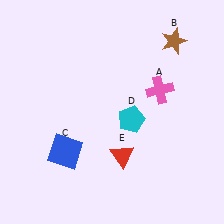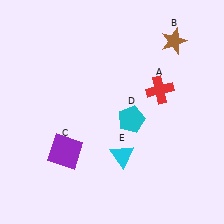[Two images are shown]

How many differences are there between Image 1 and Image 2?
There are 3 differences between the two images.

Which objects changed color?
A changed from pink to red. C changed from blue to purple. E changed from red to cyan.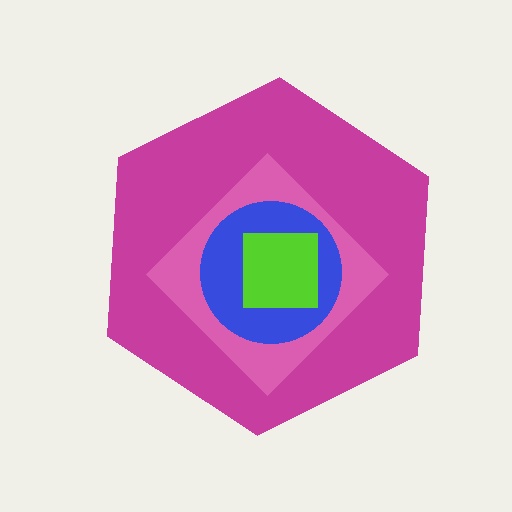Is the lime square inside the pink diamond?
Yes.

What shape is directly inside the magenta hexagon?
The pink diamond.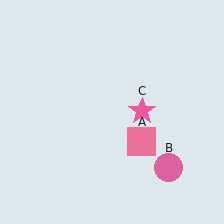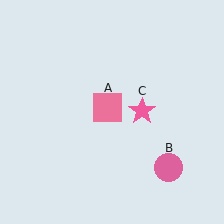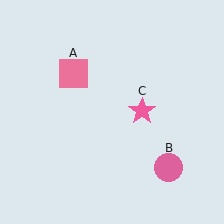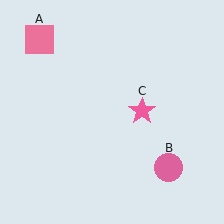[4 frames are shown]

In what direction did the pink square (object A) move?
The pink square (object A) moved up and to the left.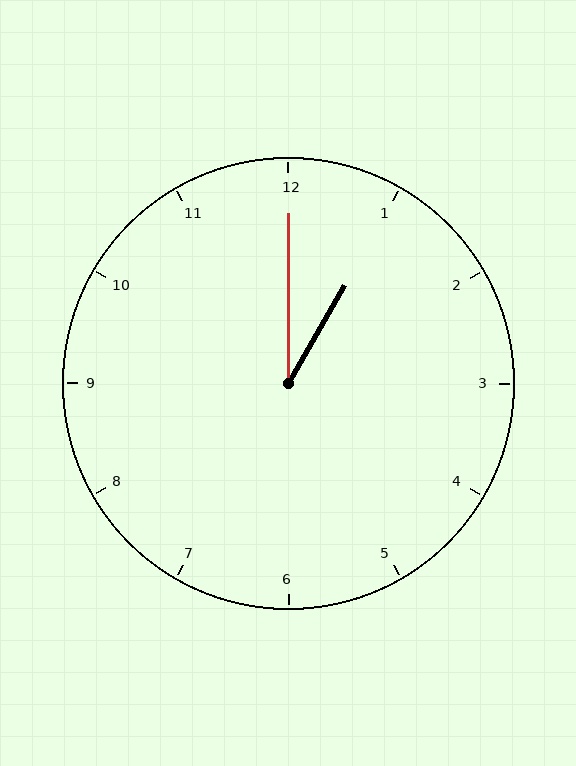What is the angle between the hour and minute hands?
Approximately 30 degrees.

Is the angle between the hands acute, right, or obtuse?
It is acute.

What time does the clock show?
1:00.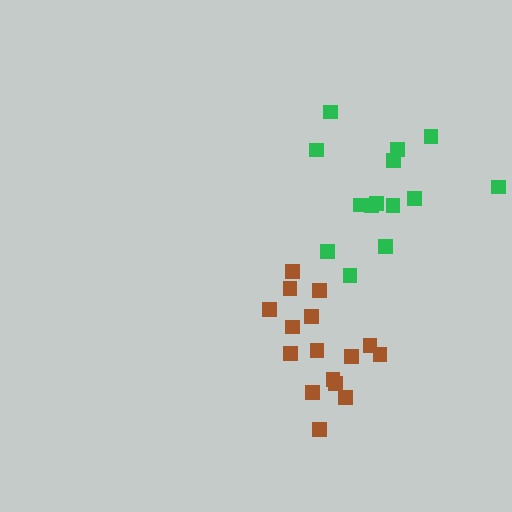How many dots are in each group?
Group 1: 16 dots, Group 2: 14 dots (30 total).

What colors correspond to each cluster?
The clusters are colored: brown, green.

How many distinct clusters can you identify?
There are 2 distinct clusters.